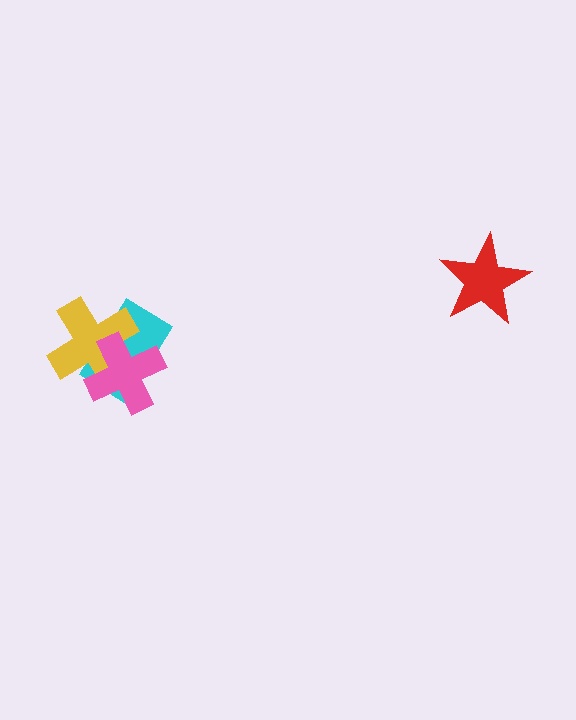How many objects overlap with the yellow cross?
2 objects overlap with the yellow cross.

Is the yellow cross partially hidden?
Yes, it is partially covered by another shape.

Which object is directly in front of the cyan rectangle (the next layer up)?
The yellow cross is directly in front of the cyan rectangle.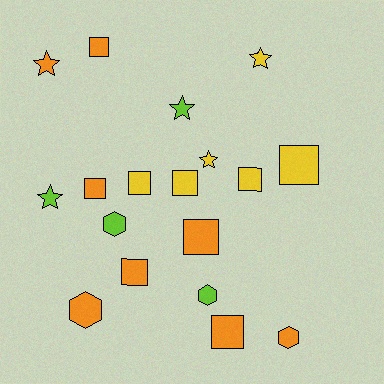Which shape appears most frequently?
Square, with 9 objects.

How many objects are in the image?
There are 18 objects.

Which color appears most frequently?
Orange, with 8 objects.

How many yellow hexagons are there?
There are no yellow hexagons.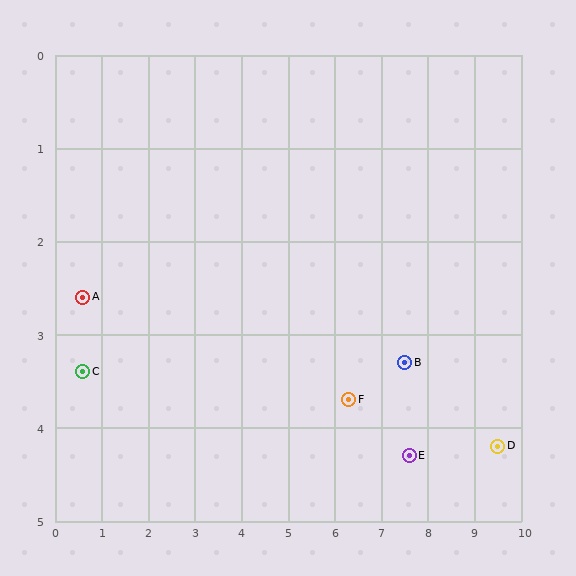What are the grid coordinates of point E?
Point E is at approximately (7.6, 4.3).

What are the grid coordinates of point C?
Point C is at approximately (0.6, 3.4).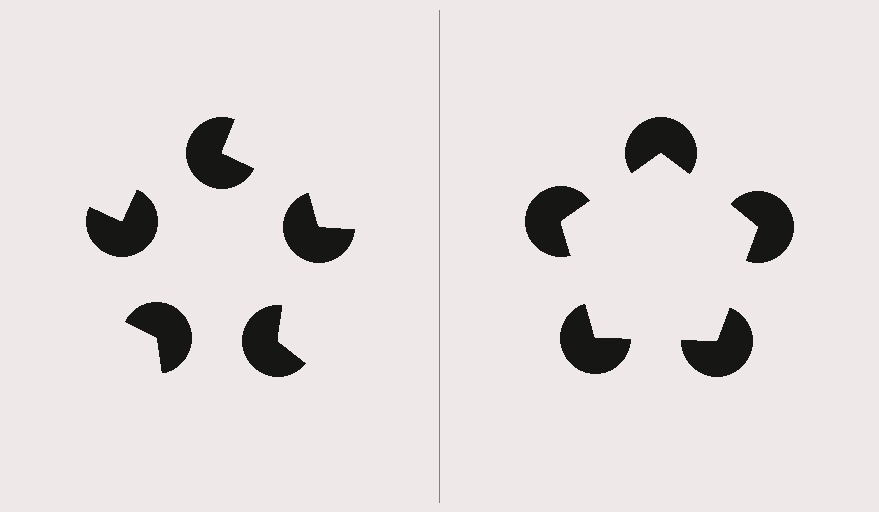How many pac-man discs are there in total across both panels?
10 — 5 on each side.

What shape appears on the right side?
An illusory pentagon.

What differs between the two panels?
The pac-man discs are positioned identically on both sides; only the wedge orientations differ. On the right they align to a pentagon; on the left they are misaligned.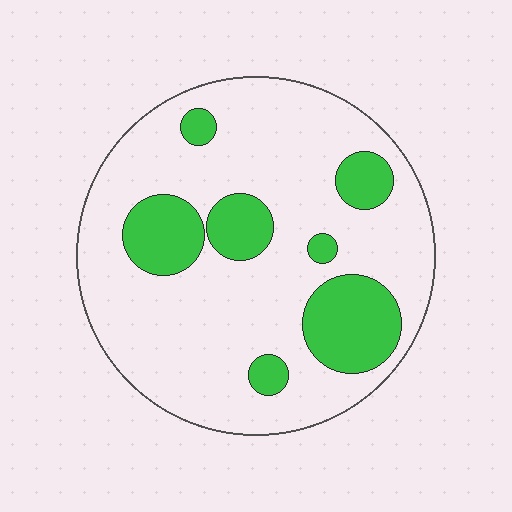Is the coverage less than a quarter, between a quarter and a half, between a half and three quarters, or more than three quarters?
Less than a quarter.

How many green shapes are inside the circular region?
7.